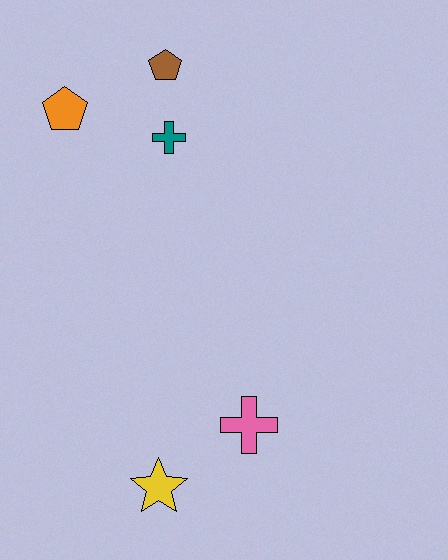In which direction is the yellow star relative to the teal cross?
The yellow star is below the teal cross.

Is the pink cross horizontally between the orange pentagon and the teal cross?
No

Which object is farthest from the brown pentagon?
The yellow star is farthest from the brown pentagon.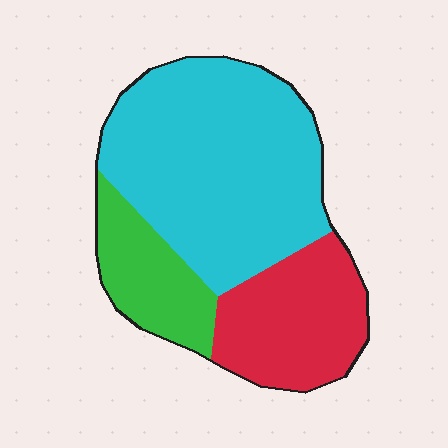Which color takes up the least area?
Green, at roughly 15%.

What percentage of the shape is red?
Red covers 26% of the shape.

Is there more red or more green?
Red.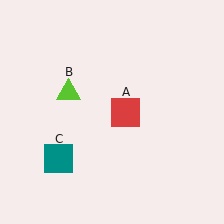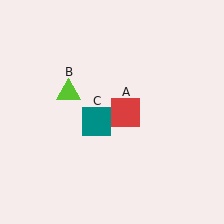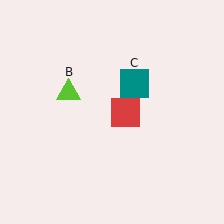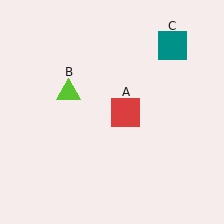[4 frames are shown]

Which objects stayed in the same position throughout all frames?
Red square (object A) and lime triangle (object B) remained stationary.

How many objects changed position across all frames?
1 object changed position: teal square (object C).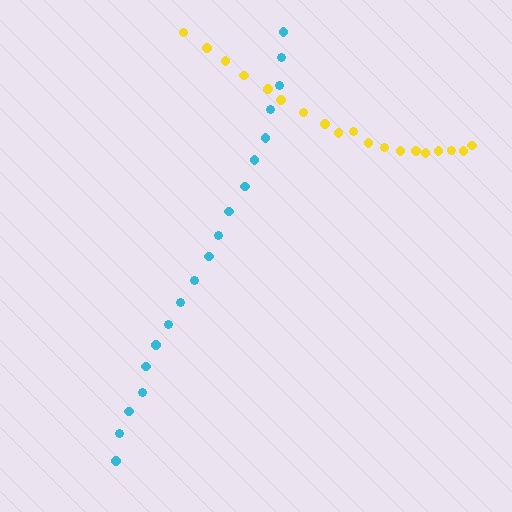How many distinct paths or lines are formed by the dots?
There are 2 distinct paths.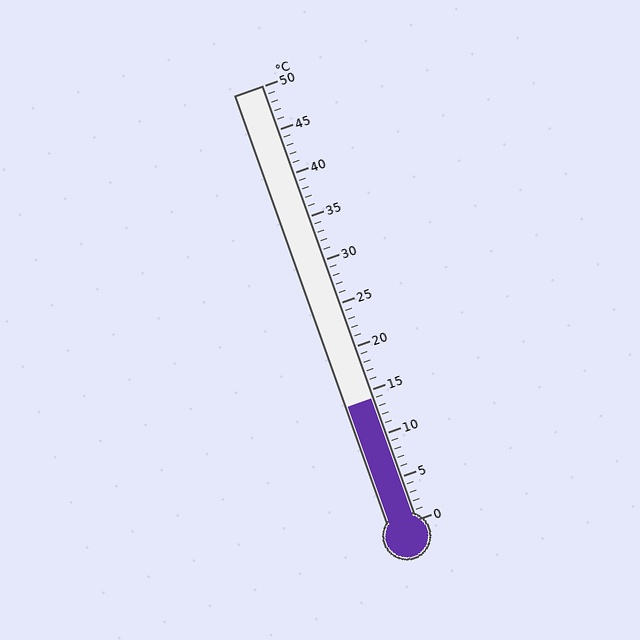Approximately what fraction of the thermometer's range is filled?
The thermometer is filled to approximately 30% of its range.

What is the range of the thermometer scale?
The thermometer scale ranges from 0°C to 50°C.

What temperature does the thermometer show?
The thermometer shows approximately 14°C.